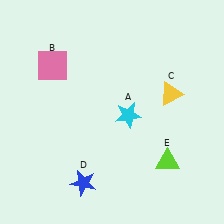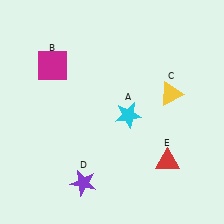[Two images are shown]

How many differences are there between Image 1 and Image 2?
There are 3 differences between the two images.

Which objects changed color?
B changed from pink to magenta. D changed from blue to purple. E changed from lime to red.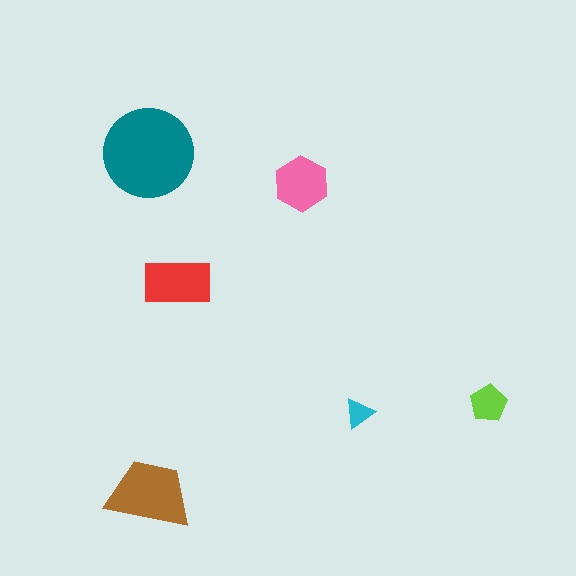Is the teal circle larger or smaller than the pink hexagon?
Larger.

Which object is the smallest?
The cyan triangle.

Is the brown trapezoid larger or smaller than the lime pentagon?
Larger.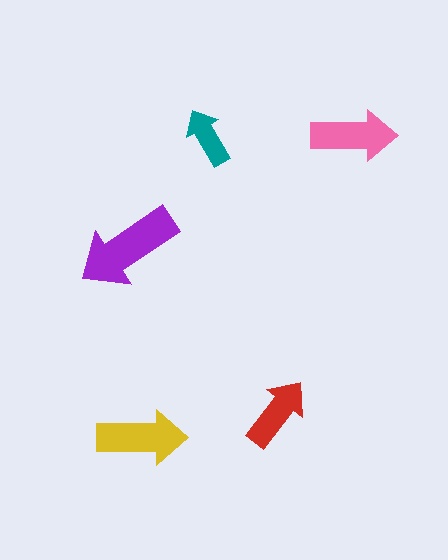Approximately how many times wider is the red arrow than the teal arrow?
About 1.5 times wider.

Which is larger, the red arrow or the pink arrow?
The pink one.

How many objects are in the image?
There are 5 objects in the image.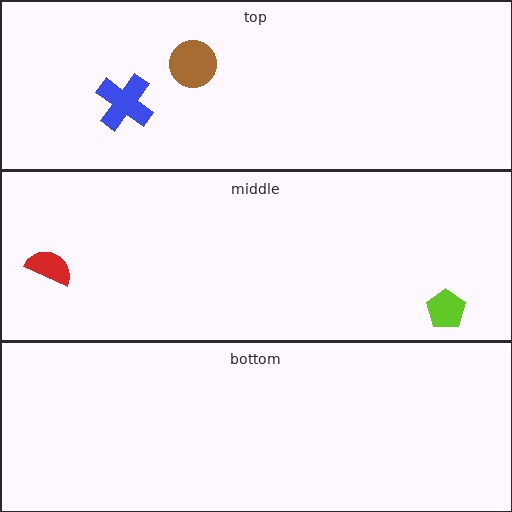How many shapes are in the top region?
2.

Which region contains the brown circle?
The top region.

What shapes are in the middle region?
The red semicircle, the lime pentagon.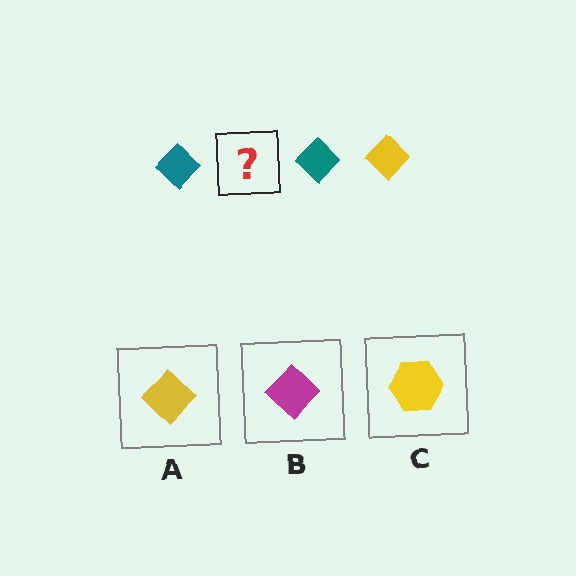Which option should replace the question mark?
Option A.